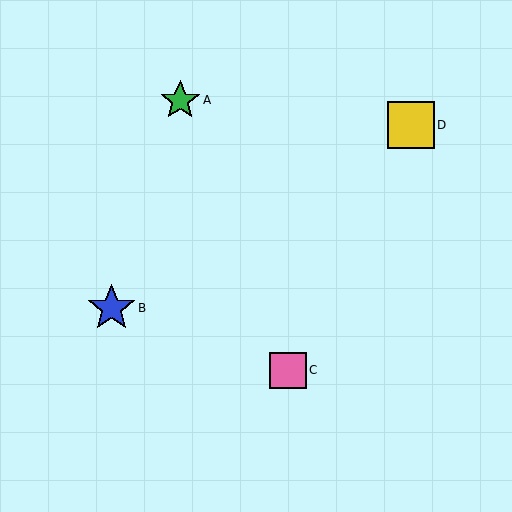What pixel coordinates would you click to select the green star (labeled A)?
Click at (180, 101) to select the green star A.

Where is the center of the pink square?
The center of the pink square is at (288, 370).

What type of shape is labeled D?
Shape D is a yellow square.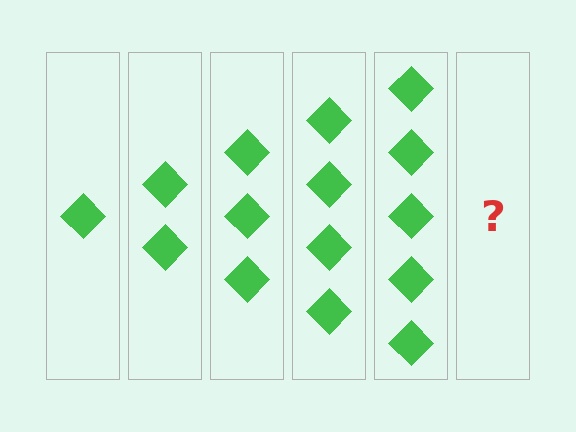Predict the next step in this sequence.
The next step is 6 diamonds.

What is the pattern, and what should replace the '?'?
The pattern is that each step adds one more diamond. The '?' should be 6 diamonds.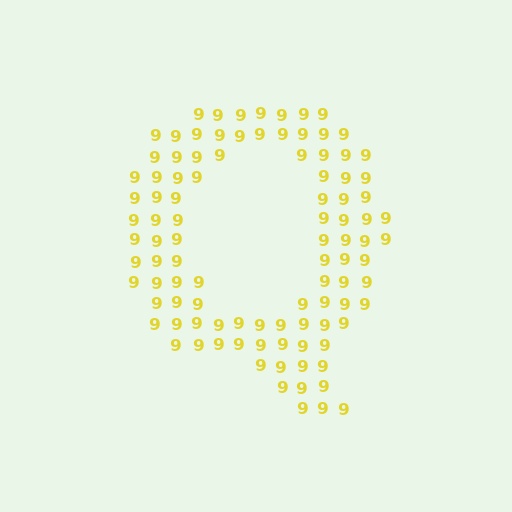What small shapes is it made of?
It is made of small digit 9's.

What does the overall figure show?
The overall figure shows the letter Q.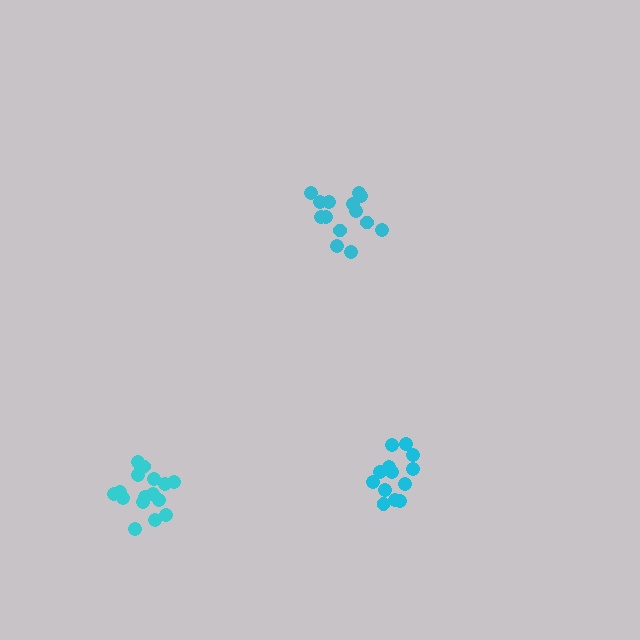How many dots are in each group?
Group 1: 14 dots, Group 2: 14 dots, Group 3: 17 dots (45 total).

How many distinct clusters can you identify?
There are 3 distinct clusters.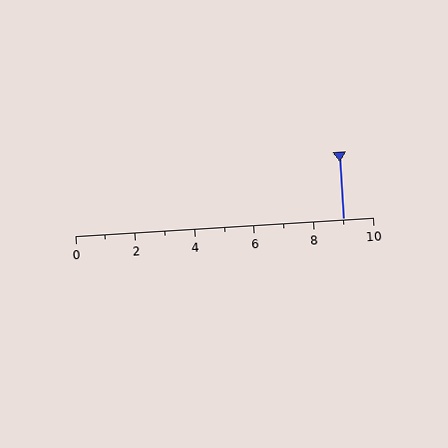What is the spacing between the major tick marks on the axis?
The major ticks are spaced 2 apart.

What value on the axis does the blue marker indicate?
The marker indicates approximately 9.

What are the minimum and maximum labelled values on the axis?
The axis runs from 0 to 10.